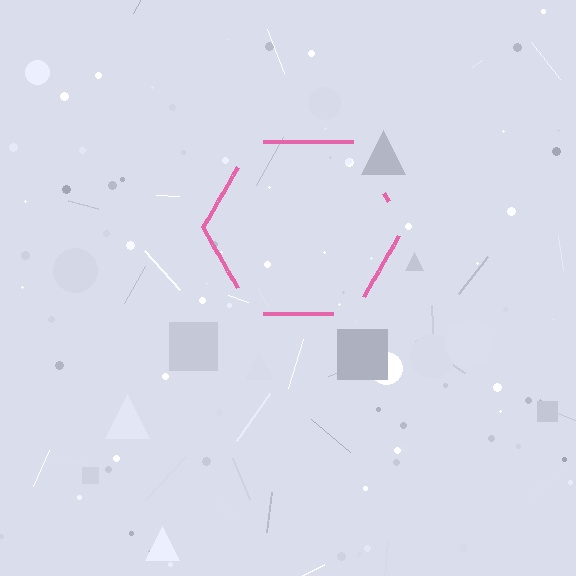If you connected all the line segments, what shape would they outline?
They would outline a hexagon.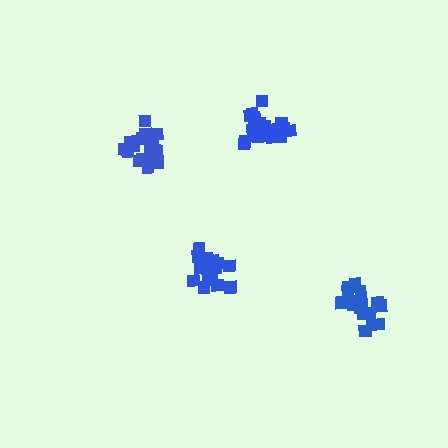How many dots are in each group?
Group 1: 18 dots, Group 2: 17 dots, Group 3: 18 dots, Group 4: 21 dots (74 total).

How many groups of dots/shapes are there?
There are 4 groups.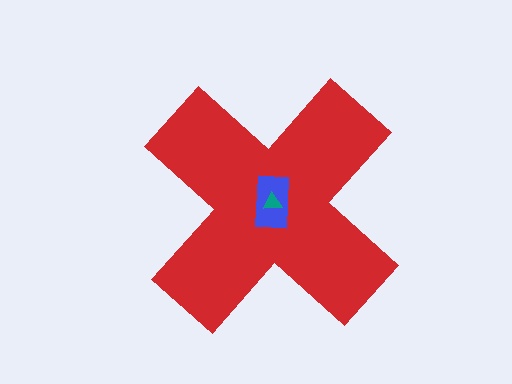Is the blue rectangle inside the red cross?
Yes.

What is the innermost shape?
The teal triangle.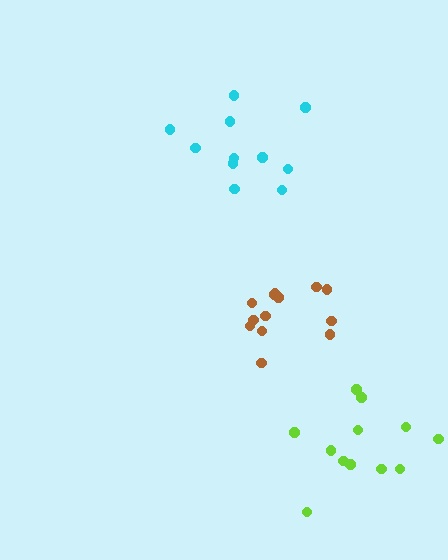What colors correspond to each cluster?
The clusters are colored: cyan, lime, brown.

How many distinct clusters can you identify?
There are 3 distinct clusters.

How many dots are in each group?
Group 1: 11 dots, Group 2: 12 dots, Group 3: 13 dots (36 total).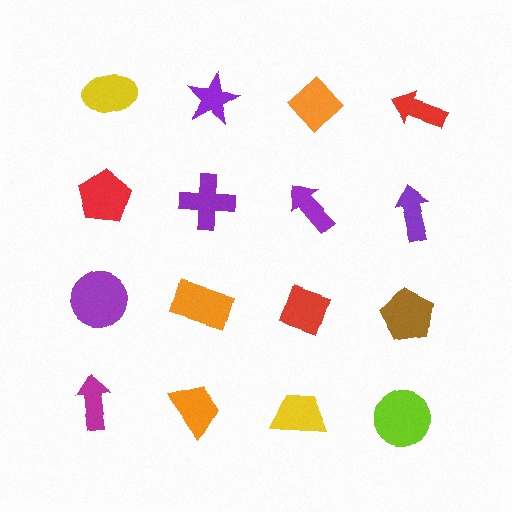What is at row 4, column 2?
An orange trapezoid.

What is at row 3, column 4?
A brown pentagon.